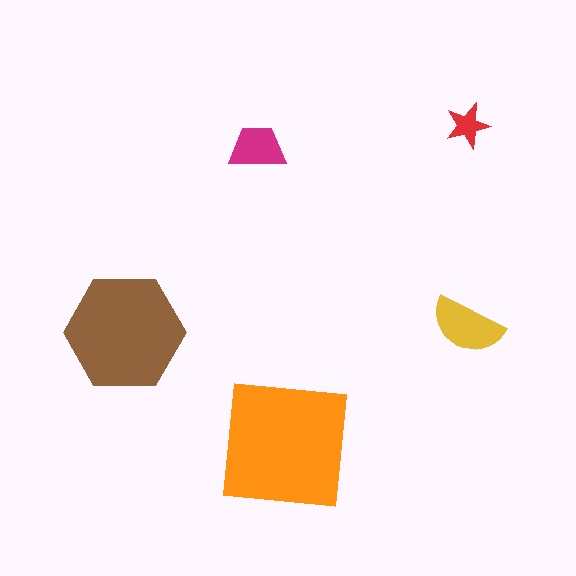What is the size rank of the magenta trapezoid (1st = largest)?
4th.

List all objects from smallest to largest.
The red star, the magenta trapezoid, the yellow semicircle, the brown hexagon, the orange square.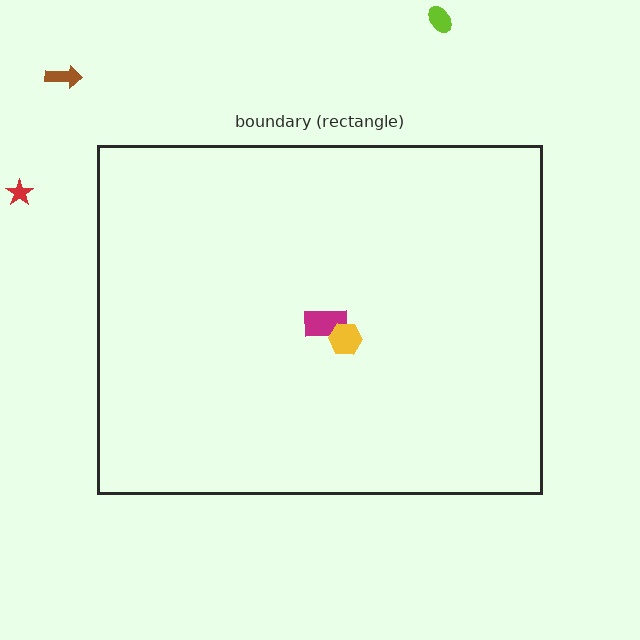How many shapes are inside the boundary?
2 inside, 3 outside.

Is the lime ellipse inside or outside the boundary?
Outside.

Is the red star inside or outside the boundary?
Outside.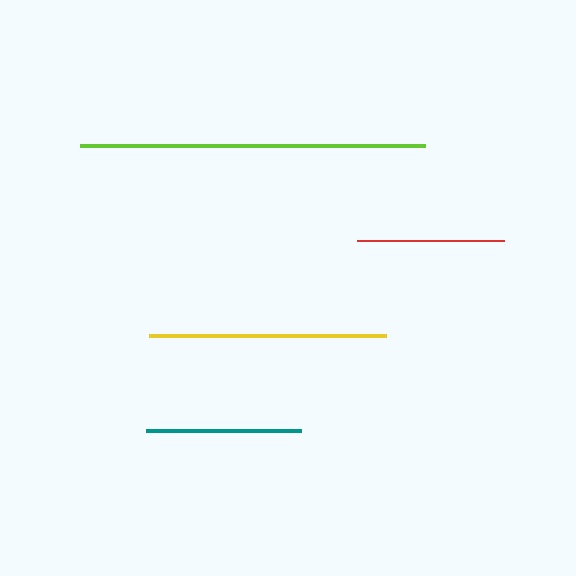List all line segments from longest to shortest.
From longest to shortest: lime, yellow, teal, red.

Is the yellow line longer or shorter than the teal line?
The yellow line is longer than the teal line.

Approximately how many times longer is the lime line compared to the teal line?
The lime line is approximately 2.2 times the length of the teal line.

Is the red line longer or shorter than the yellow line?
The yellow line is longer than the red line.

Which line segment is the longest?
The lime line is the longest at approximately 345 pixels.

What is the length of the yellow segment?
The yellow segment is approximately 237 pixels long.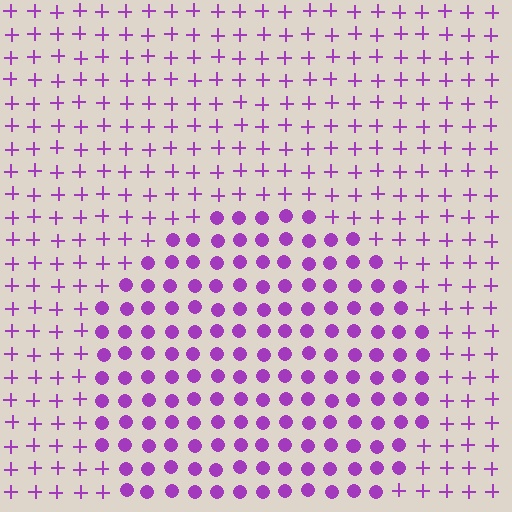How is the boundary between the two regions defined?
The boundary is defined by a change in element shape: circles inside vs. plus signs outside. All elements share the same color and spacing.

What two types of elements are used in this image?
The image uses circles inside the circle region and plus signs outside it.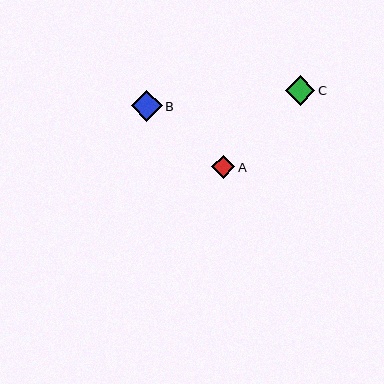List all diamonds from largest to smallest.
From largest to smallest: B, C, A.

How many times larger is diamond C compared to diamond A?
Diamond C is approximately 1.3 times the size of diamond A.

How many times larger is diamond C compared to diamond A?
Diamond C is approximately 1.3 times the size of diamond A.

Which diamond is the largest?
Diamond B is the largest with a size of approximately 31 pixels.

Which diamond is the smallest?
Diamond A is the smallest with a size of approximately 23 pixels.